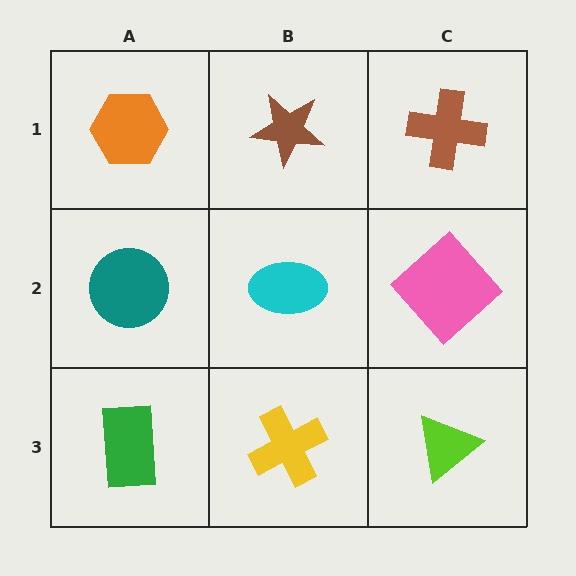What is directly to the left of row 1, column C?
A brown star.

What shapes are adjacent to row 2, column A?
An orange hexagon (row 1, column A), a green rectangle (row 3, column A), a cyan ellipse (row 2, column B).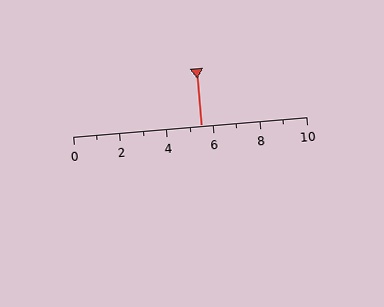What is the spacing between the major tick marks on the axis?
The major ticks are spaced 2 apart.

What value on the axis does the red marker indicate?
The marker indicates approximately 5.5.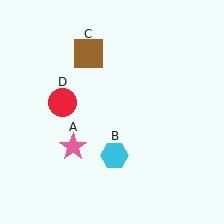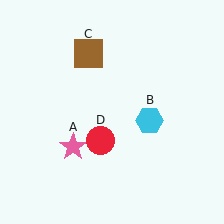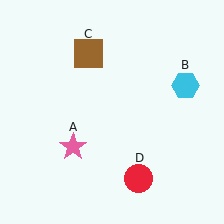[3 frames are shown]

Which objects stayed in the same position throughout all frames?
Pink star (object A) and brown square (object C) remained stationary.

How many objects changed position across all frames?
2 objects changed position: cyan hexagon (object B), red circle (object D).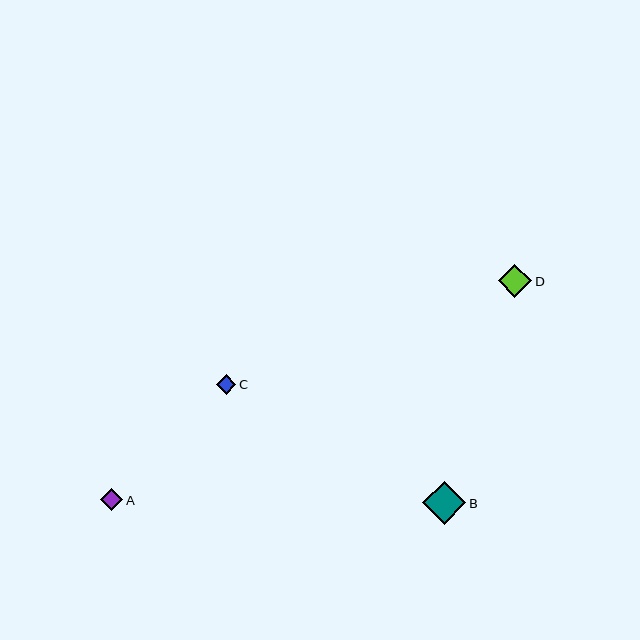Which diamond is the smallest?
Diamond C is the smallest with a size of approximately 19 pixels.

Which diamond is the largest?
Diamond B is the largest with a size of approximately 43 pixels.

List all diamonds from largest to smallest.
From largest to smallest: B, D, A, C.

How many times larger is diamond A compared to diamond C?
Diamond A is approximately 1.2 times the size of diamond C.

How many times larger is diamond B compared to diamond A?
Diamond B is approximately 1.9 times the size of diamond A.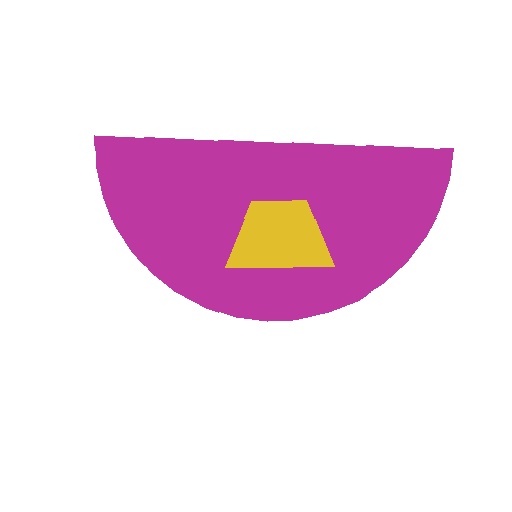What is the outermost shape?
The magenta semicircle.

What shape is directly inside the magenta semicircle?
The yellow trapezoid.